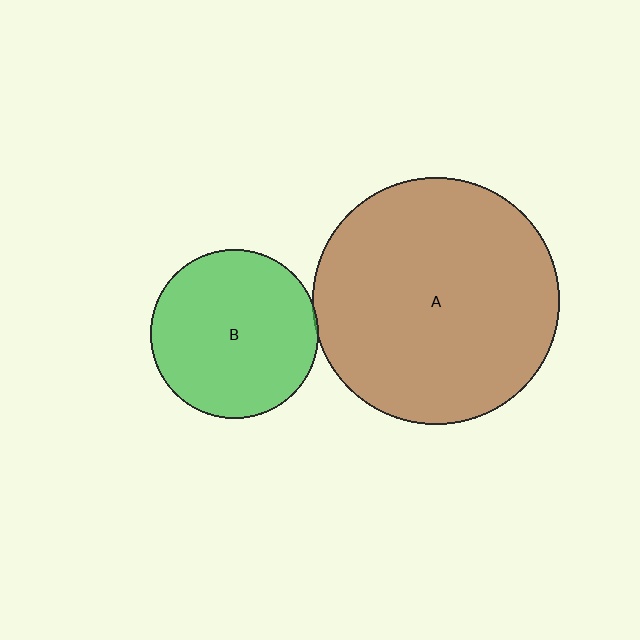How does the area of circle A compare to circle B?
Approximately 2.2 times.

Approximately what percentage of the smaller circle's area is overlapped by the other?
Approximately 5%.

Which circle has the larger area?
Circle A (brown).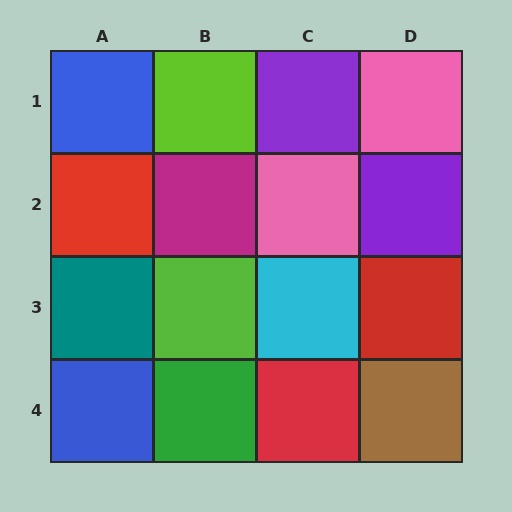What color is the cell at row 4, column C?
Red.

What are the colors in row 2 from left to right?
Red, magenta, pink, purple.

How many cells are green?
1 cell is green.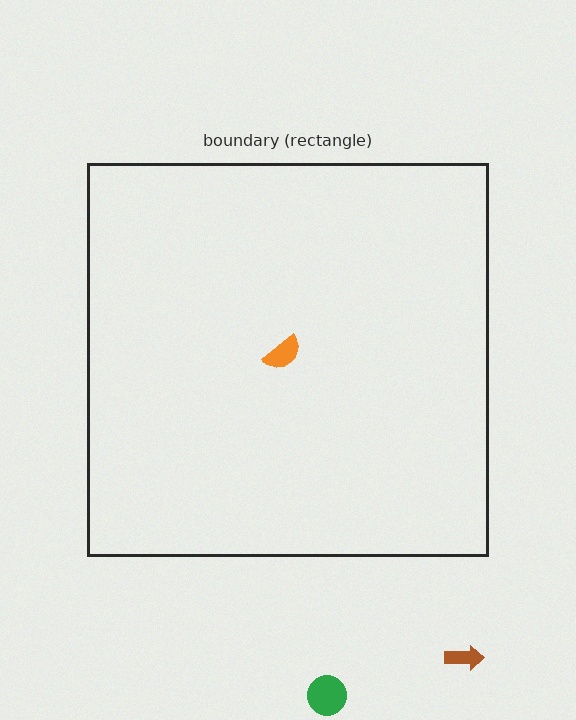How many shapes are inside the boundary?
1 inside, 2 outside.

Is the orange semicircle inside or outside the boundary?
Inside.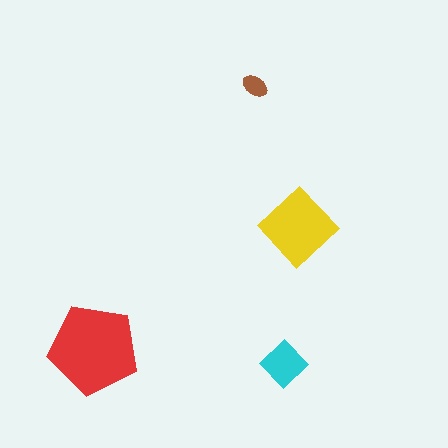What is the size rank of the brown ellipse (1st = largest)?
4th.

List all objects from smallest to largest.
The brown ellipse, the cyan diamond, the yellow diamond, the red pentagon.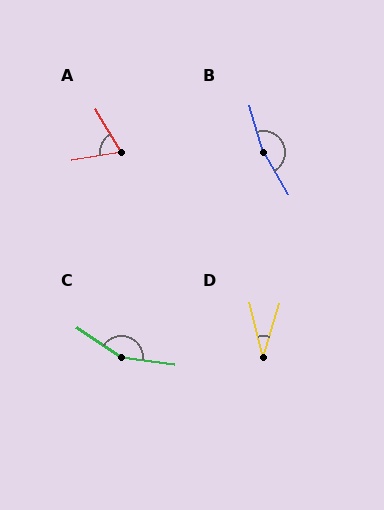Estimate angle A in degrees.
Approximately 68 degrees.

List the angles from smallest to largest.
D (31°), A (68°), C (153°), B (166°).